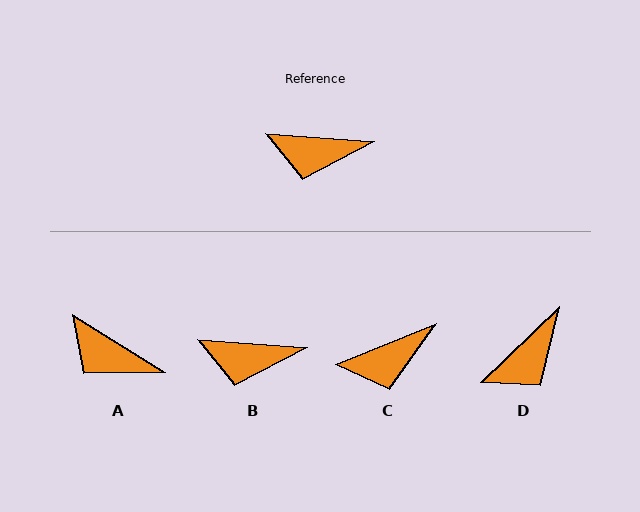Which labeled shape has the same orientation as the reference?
B.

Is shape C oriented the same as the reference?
No, it is off by about 27 degrees.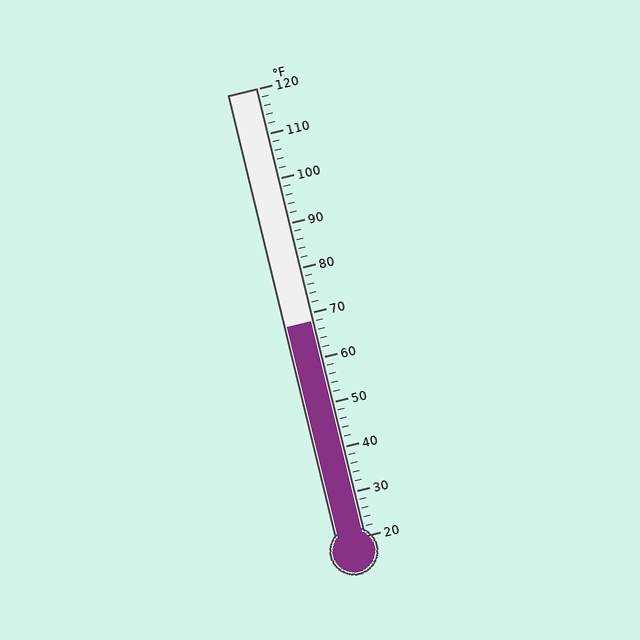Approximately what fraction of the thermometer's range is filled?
The thermometer is filled to approximately 50% of its range.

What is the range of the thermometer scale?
The thermometer scale ranges from 20°F to 120°F.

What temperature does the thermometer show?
The thermometer shows approximately 68°F.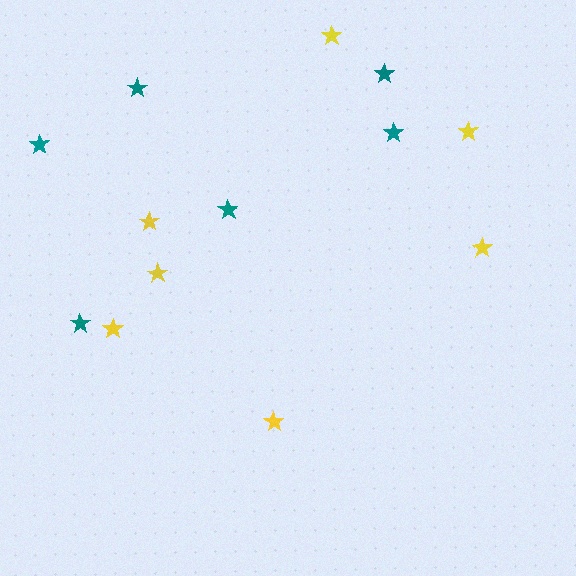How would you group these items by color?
There are 2 groups: one group of teal stars (6) and one group of yellow stars (7).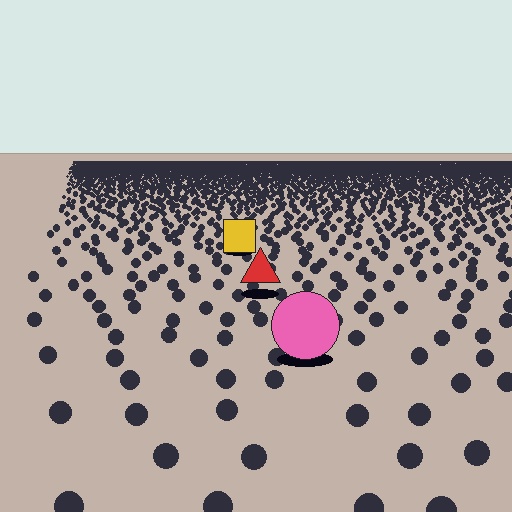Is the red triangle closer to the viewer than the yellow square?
Yes. The red triangle is closer — you can tell from the texture gradient: the ground texture is coarser near it.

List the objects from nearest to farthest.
From nearest to farthest: the pink circle, the red triangle, the yellow square.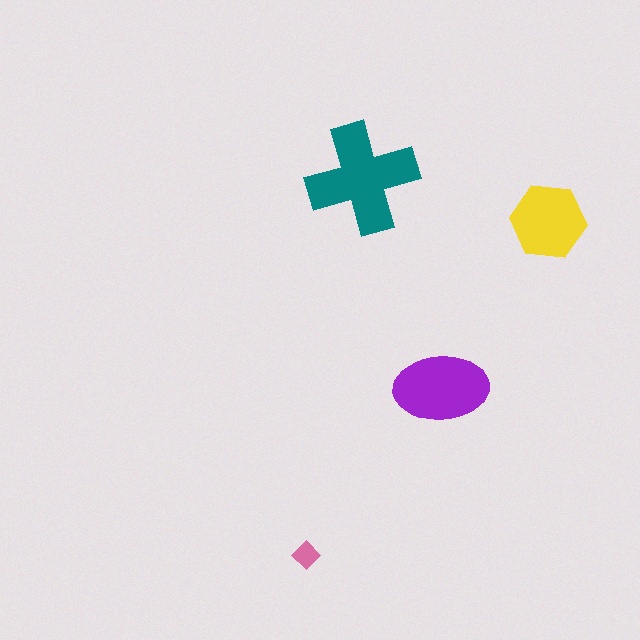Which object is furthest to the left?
The pink diamond is leftmost.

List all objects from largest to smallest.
The teal cross, the purple ellipse, the yellow hexagon, the pink diamond.